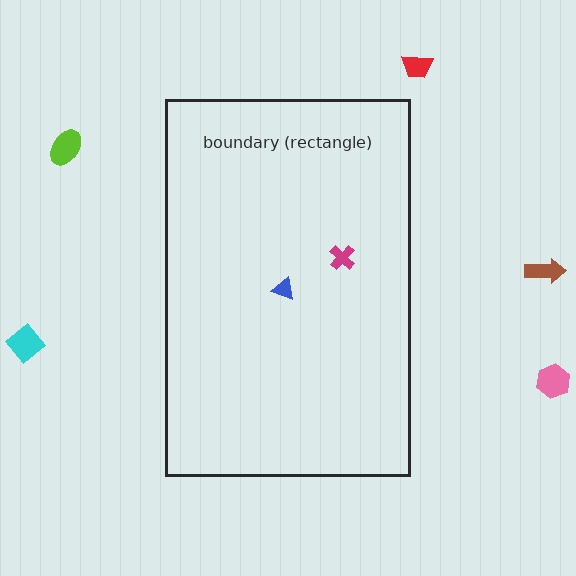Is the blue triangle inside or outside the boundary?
Inside.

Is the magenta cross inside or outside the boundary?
Inside.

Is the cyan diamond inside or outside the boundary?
Outside.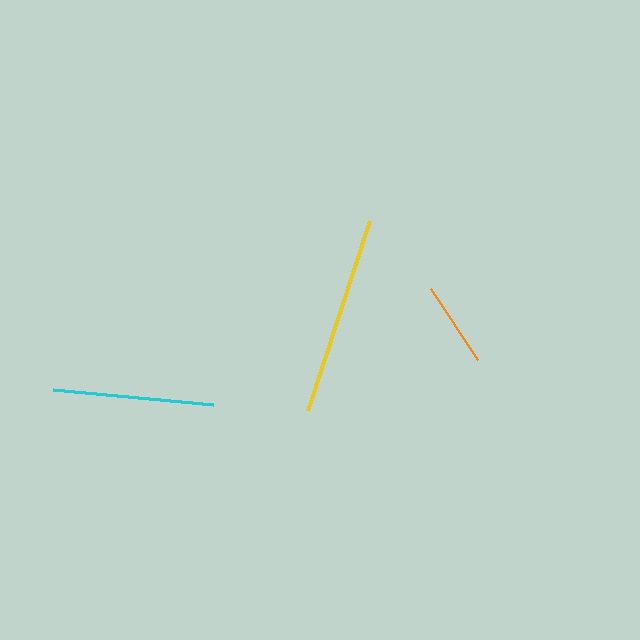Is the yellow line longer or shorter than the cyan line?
The yellow line is longer than the cyan line.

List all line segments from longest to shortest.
From longest to shortest: yellow, cyan, orange.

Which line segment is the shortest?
The orange line is the shortest at approximately 85 pixels.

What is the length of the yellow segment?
The yellow segment is approximately 200 pixels long.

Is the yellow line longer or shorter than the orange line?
The yellow line is longer than the orange line.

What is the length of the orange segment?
The orange segment is approximately 85 pixels long.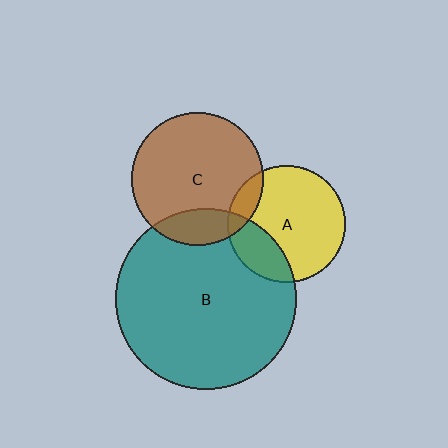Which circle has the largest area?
Circle B (teal).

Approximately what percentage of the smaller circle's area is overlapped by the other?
Approximately 25%.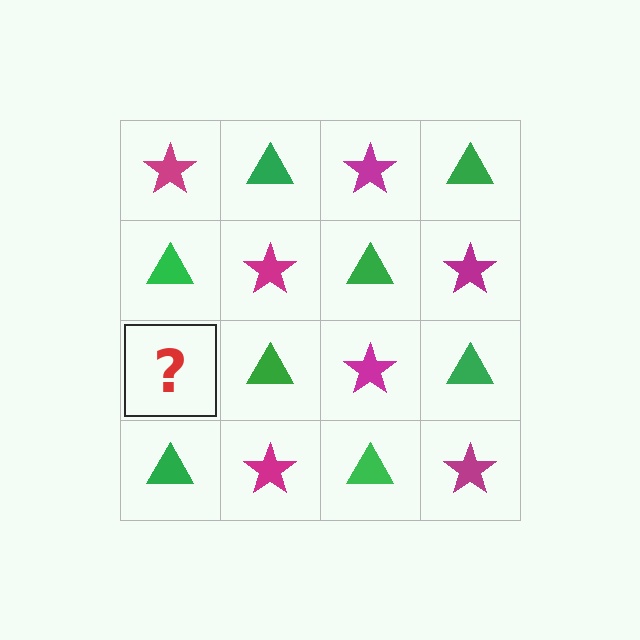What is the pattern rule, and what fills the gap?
The rule is that it alternates magenta star and green triangle in a checkerboard pattern. The gap should be filled with a magenta star.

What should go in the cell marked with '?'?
The missing cell should contain a magenta star.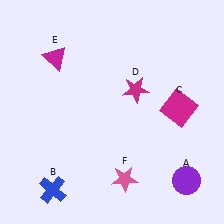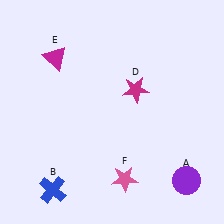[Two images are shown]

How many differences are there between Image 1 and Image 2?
There is 1 difference between the two images.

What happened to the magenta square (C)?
The magenta square (C) was removed in Image 2. It was in the top-right area of Image 1.